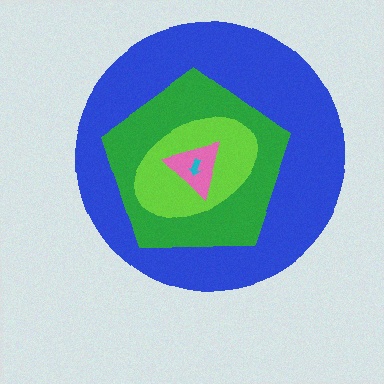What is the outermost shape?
The blue circle.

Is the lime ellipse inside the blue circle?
Yes.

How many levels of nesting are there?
5.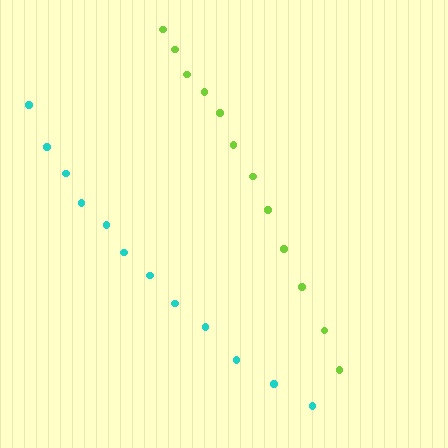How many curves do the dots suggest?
There are 2 distinct paths.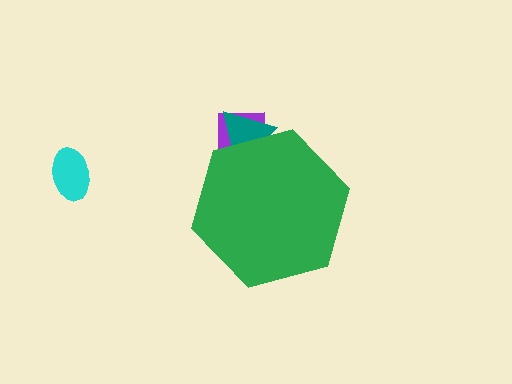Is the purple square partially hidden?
Yes, the purple square is partially hidden behind the green hexagon.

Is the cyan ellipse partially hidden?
No, the cyan ellipse is fully visible.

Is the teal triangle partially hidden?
Yes, the teal triangle is partially hidden behind the green hexagon.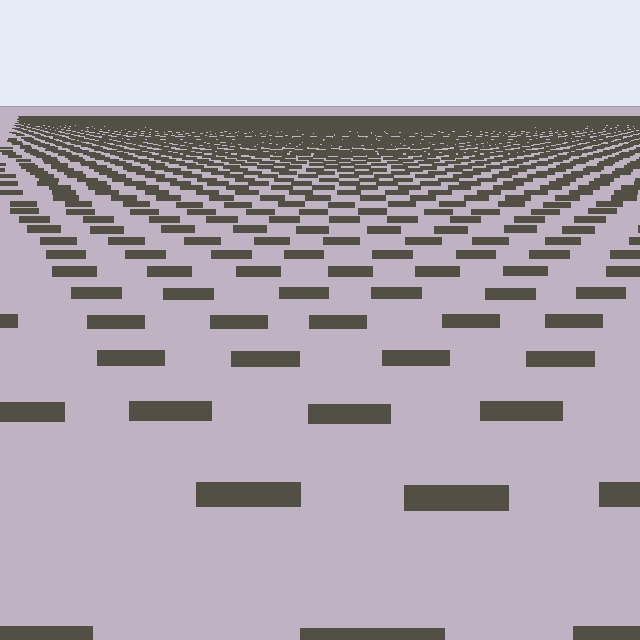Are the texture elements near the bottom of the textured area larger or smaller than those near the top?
Larger. Near the bottom, elements are closer to the viewer and appear at a bigger on-screen size.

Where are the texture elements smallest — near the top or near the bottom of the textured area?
Near the top.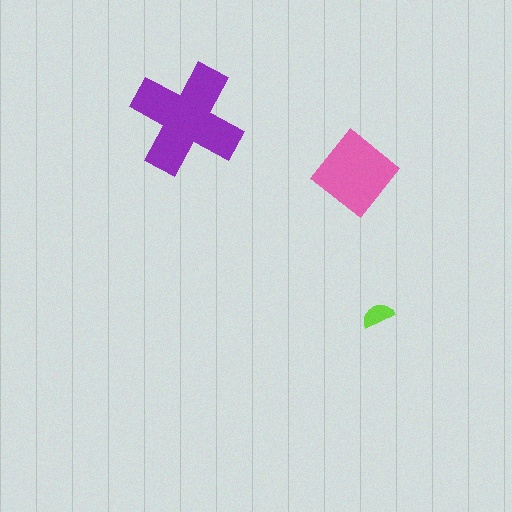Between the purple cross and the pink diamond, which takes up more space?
The purple cross.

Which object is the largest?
The purple cross.